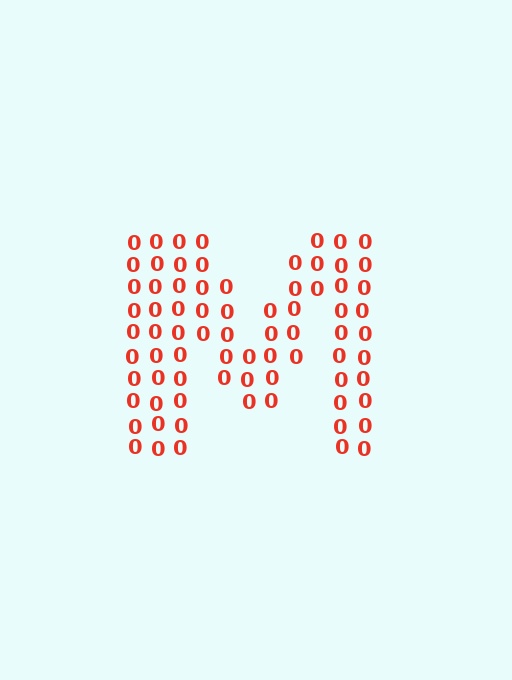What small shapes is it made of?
It is made of small digit 0's.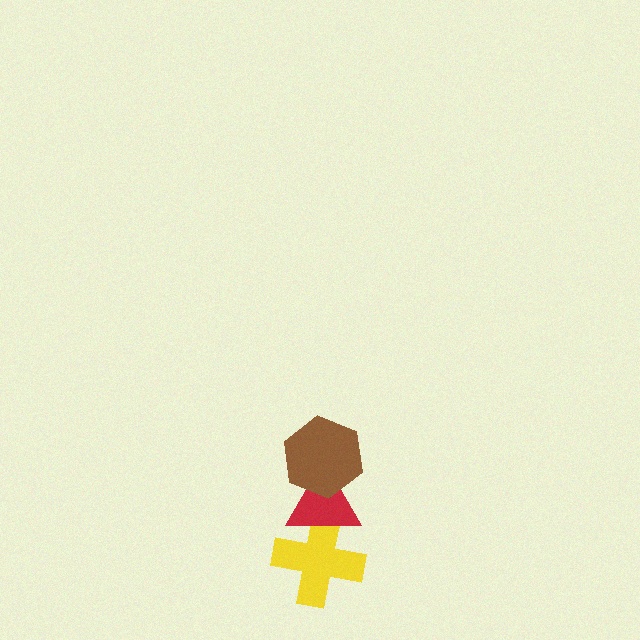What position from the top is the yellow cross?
The yellow cross is 3rd from the top.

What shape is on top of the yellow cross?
The red triangle is on top of the yellow cross.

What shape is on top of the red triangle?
The brown hexagon is on top of the red triangle.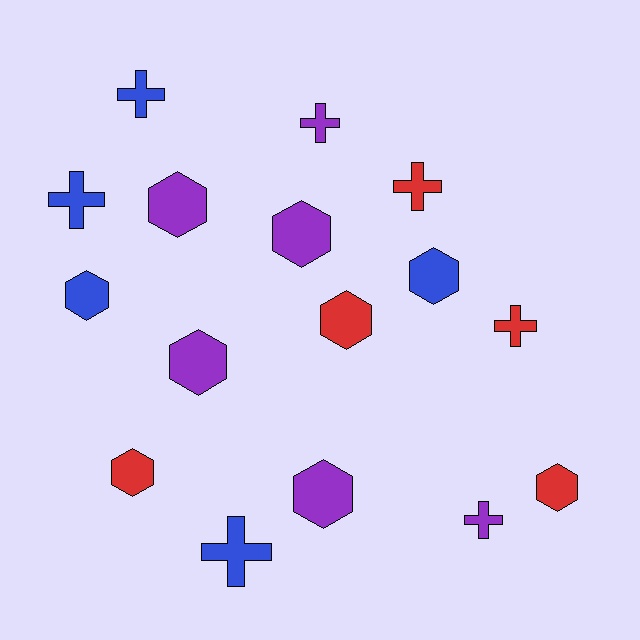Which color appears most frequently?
Purple, with 6 objects.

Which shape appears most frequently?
Hexagon, with 9 objects.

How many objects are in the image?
There are 16 objects.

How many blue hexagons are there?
There are 2 blue hexagons.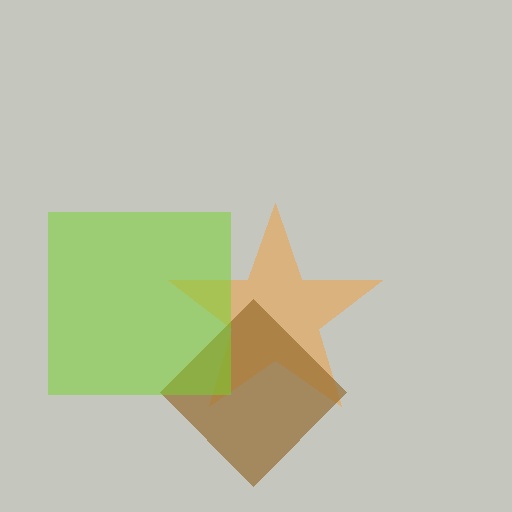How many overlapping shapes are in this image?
There are 3 overlapping shapes in the image.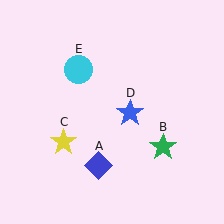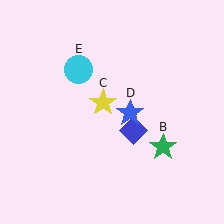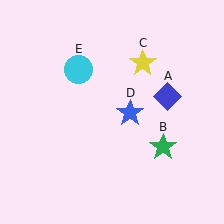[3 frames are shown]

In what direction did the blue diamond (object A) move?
The blue diamond (object A) moved up and to the right.